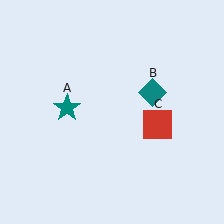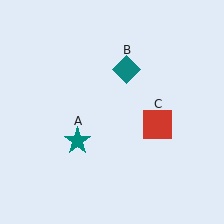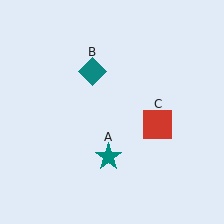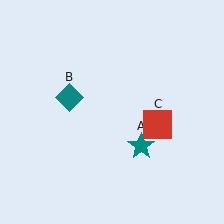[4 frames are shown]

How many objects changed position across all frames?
2 objects changed position: teal star (object A), teal diamond (object B).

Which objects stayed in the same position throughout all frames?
Red square (object C) remained stationary.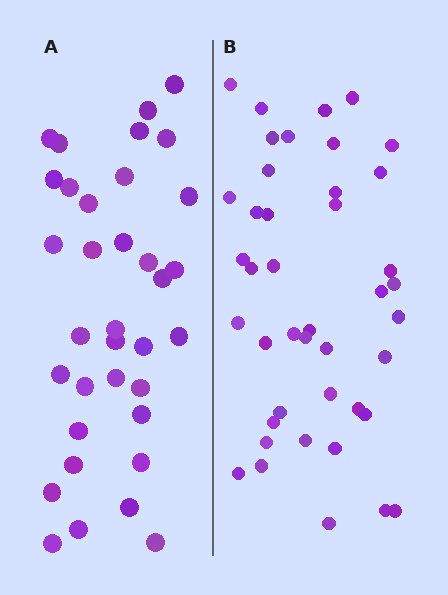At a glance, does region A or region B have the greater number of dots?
Region B (the right region) has more dots.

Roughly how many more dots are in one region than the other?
Region B has roughly 8 or so more dots than region A.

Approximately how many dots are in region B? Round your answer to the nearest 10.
About 40 dots. (The exact count is 42, which rounds to 40.)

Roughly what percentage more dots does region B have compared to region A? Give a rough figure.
About 20% more.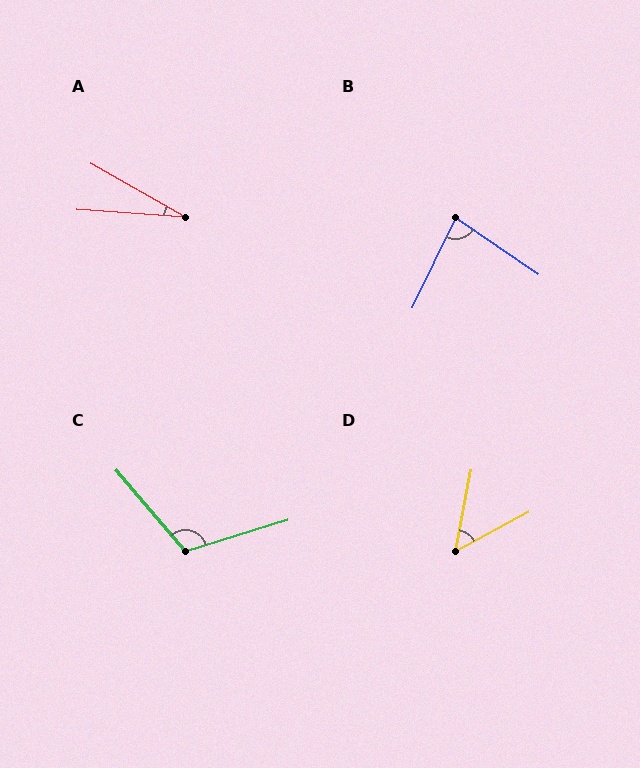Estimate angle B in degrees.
Approximately 81 degrees.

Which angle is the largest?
C, at approximately 113 degrees.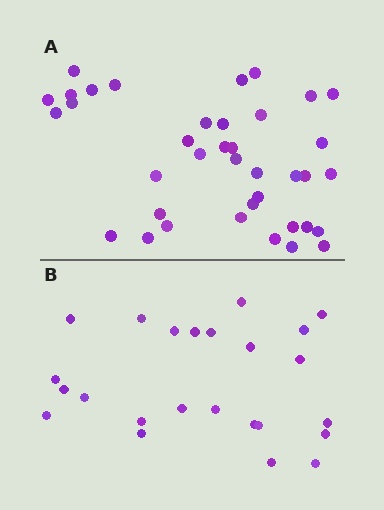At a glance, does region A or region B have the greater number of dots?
Region A (the top region) has more dots.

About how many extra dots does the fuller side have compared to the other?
Region A has approximately 15 more dots than region B.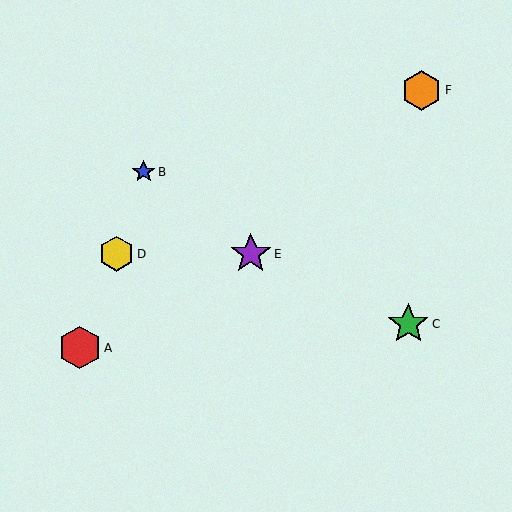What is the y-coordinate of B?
Object B is at y≈172.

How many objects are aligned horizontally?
2 objects (D, E) are aligned horizontally.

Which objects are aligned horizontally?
Objects D, E are aligned horizontally.